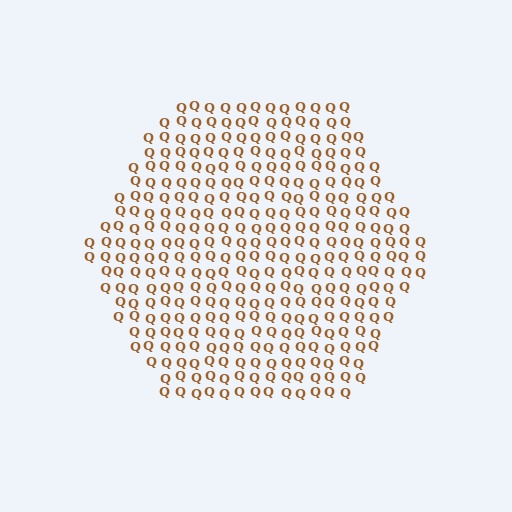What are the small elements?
The small elements are letter Q's.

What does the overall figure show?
The overall figure shows a hexagon.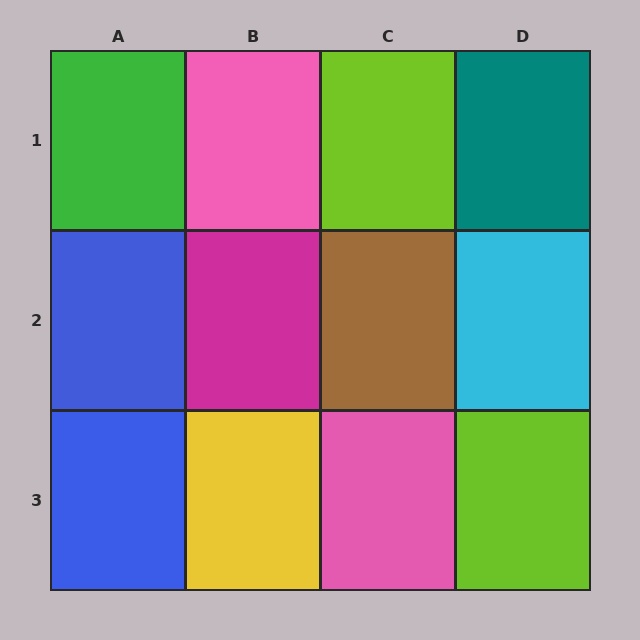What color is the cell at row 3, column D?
Lime.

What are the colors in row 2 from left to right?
Blue, magenta, brown, cyan.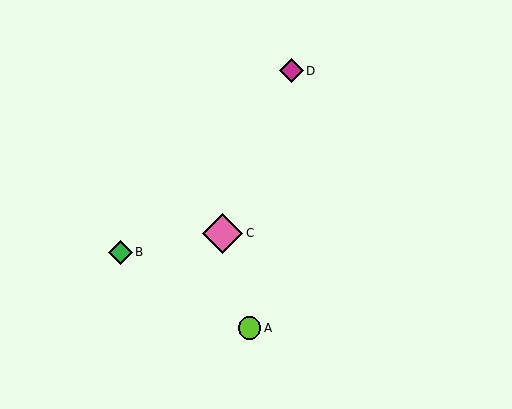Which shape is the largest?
The pink diamond (labeled C) is the largest.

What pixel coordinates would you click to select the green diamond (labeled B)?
Click at (120, 252) to select the green diamond B.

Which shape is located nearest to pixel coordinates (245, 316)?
The lime circle (labeled A) at (250, 328) is nearest to that location.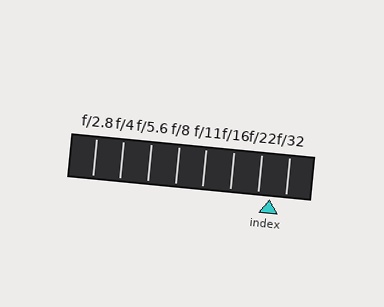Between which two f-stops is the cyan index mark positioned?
The index mark is between f/22 and f/32.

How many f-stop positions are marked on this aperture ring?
There are 8 f-stop positions marked.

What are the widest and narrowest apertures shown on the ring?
The widest aperture shown is f/2.8 and the narrowest is f/32.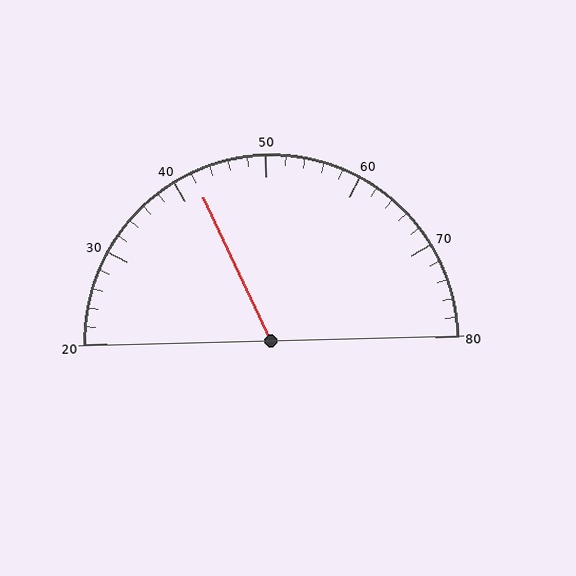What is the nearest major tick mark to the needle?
The nearest major tick mark is 40.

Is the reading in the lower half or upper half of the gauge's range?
The reading is in the lower half of the range (20 to 80).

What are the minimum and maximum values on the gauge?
The gauge ranges from 20 to 80.